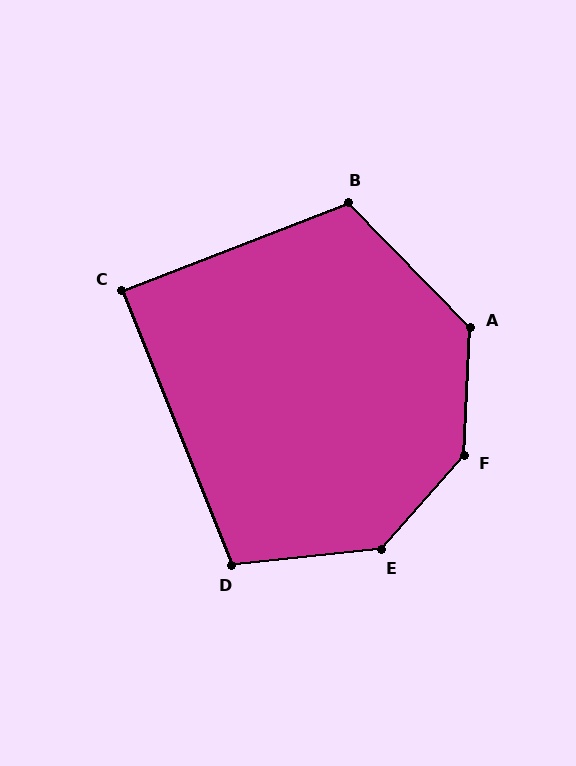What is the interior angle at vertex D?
Approximately 106 degrees (obtuse).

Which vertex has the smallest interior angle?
C, at approximately 89 degrees.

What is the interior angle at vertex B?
Approximately 113 degrees (obtuse).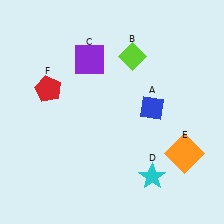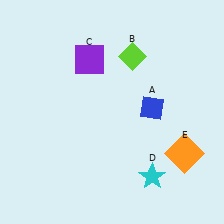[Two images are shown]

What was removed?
The red pentagon (F) was removed in Image 2.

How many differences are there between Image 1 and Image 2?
There is 1 difference between the two images.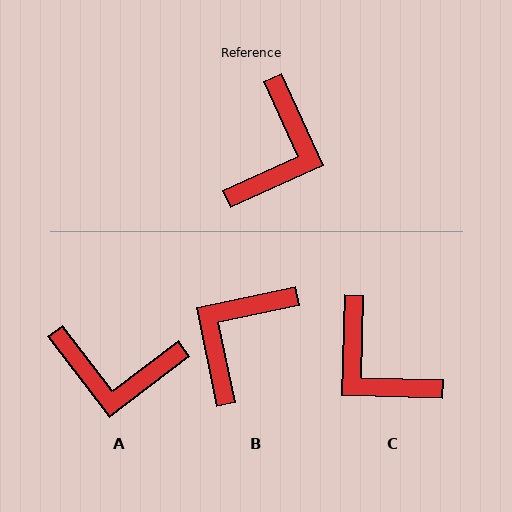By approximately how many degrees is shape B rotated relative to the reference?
Approximately 167 degrees counter-clockwise.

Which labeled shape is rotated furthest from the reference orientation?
B, about 167 degrees away.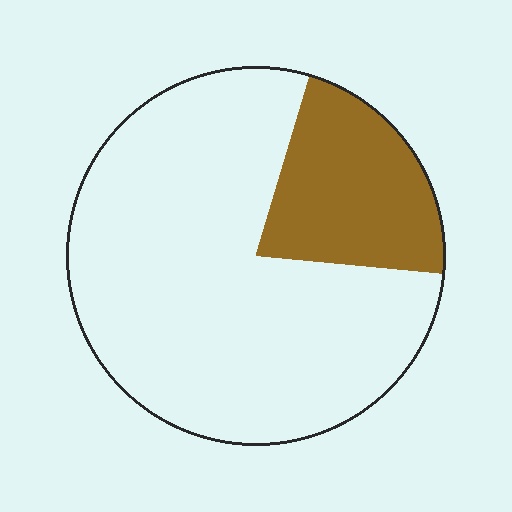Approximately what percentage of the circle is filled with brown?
Approximately 20%.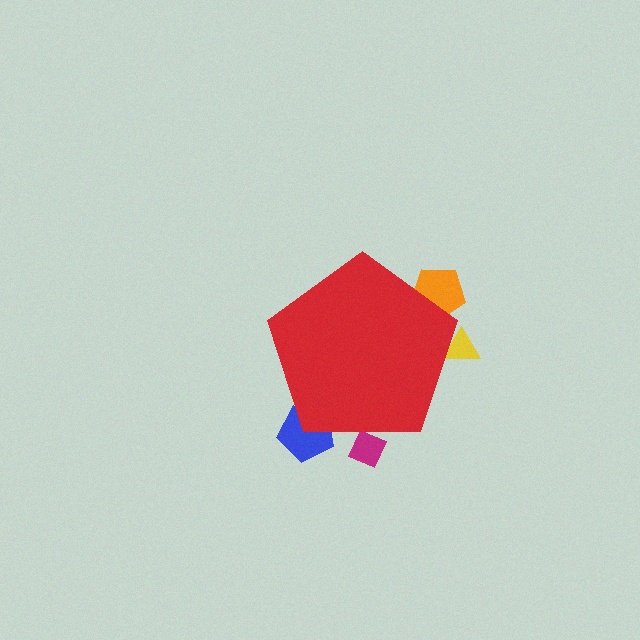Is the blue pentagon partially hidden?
Yes, the blue pentagon is partially hidden behind the red pentagon.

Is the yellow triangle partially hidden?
Yes, the yellow triangle is partially hidden behind the red pentagon.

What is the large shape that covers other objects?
A red pentagon.